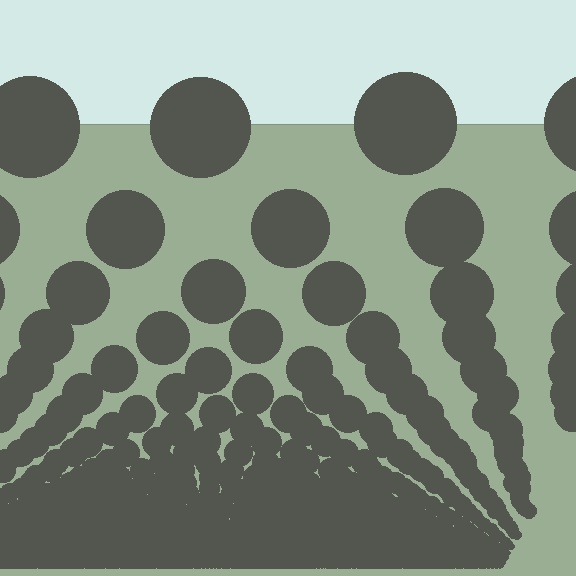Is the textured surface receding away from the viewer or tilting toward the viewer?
The surface appears to tilt toward the viewer. Texture elements get larger and sparser toward the top.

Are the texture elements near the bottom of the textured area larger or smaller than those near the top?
Smaller. The gradient is inverted — elements near the bottom are smaller and denser.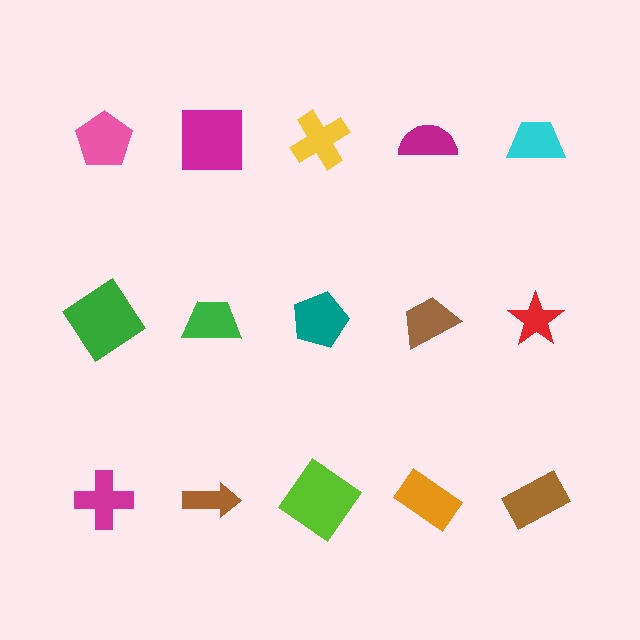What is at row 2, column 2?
A green trapezoid.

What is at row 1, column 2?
A magenta square.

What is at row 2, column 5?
A red star.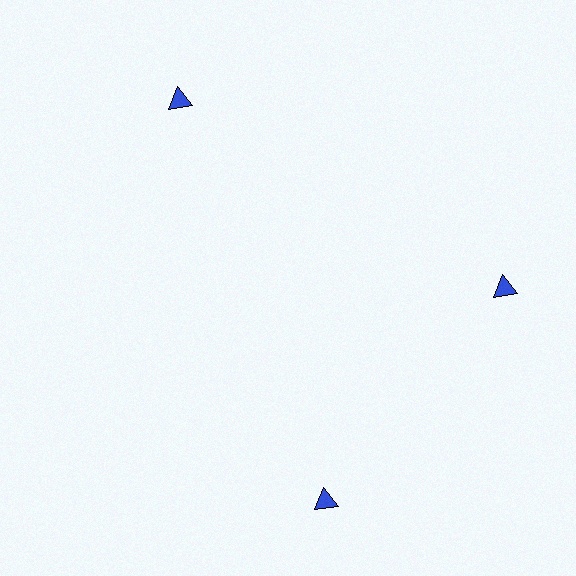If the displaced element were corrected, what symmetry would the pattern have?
It would have 3-fold rotational symmetry — the pattern would map onto itself every 120 degrees.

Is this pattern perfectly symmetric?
No. The 3 blue triangles are arranged in a ring, but one element near the 7 o'clock position is rotated out of alignment along the ring, breaking the 3-fold rotational symmetry.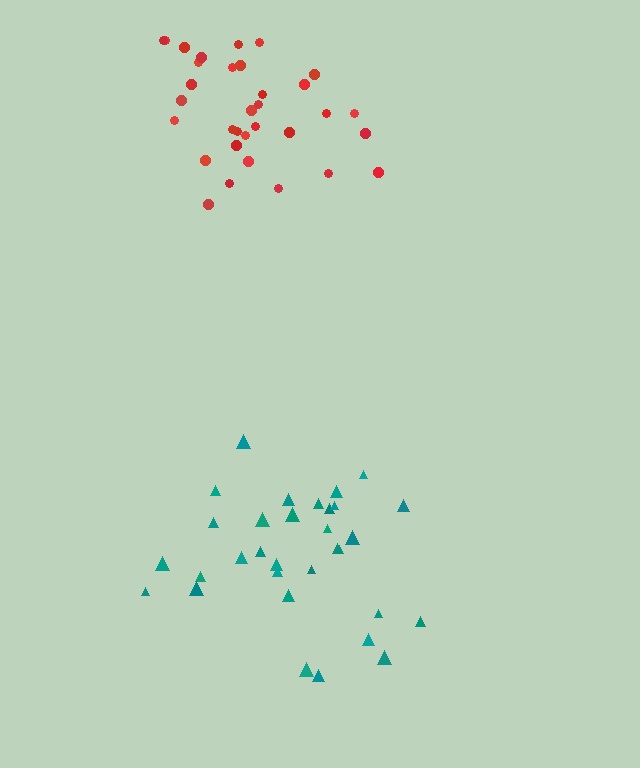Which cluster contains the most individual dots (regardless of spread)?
Red (33).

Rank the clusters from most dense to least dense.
red, teal.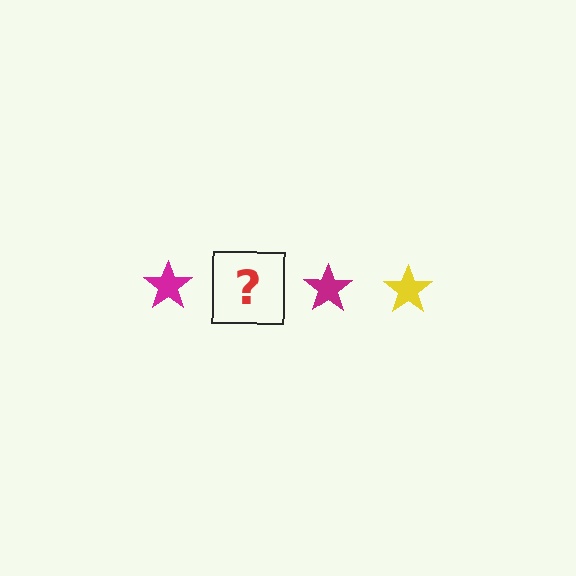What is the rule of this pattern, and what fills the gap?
The rule is that the pattern cycles through magenta, yellow stars. The gap should be filled with a yellow star.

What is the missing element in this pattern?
The missing element is a yellow star.